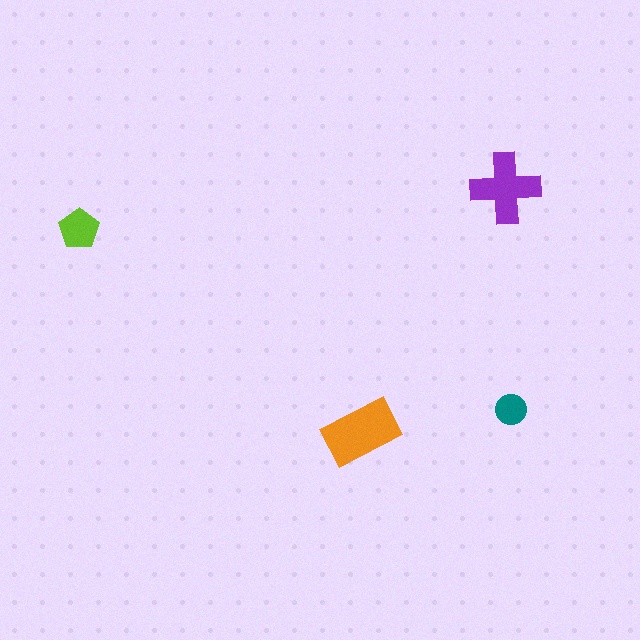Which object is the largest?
The orange rectangle.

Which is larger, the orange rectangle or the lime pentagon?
The orange rectangle.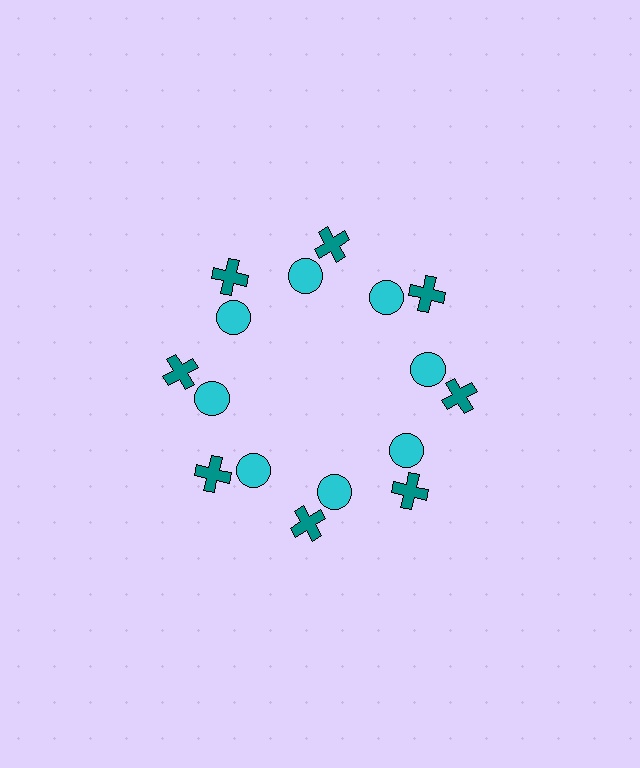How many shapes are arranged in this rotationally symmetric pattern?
There are 16 shapes, arranged in 8 groups of 2.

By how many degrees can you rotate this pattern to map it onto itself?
The pattern maps onto itself every 45 degrees of rotation.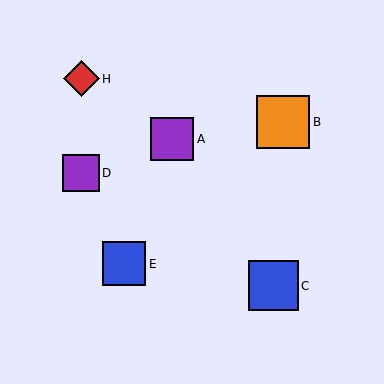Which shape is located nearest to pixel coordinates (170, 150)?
The purple square (labeled A) at (172, 139) is nearest to that location.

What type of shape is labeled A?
Shape A is a purple square.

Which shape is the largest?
The orange square (labeled B) is the largest.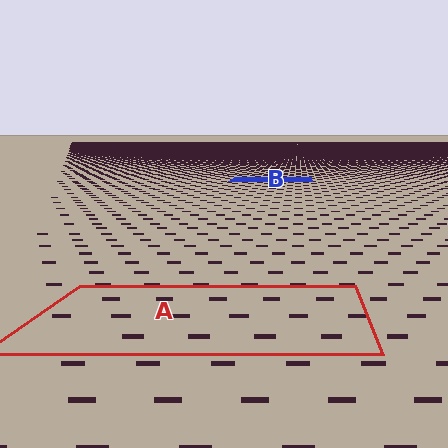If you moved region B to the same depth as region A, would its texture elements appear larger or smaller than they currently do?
They would appear larger. At a closer depth, the same texture elements are projected at a bigger on-screen size.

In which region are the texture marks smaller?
The texture marks are smaller in region B, because it is farther away.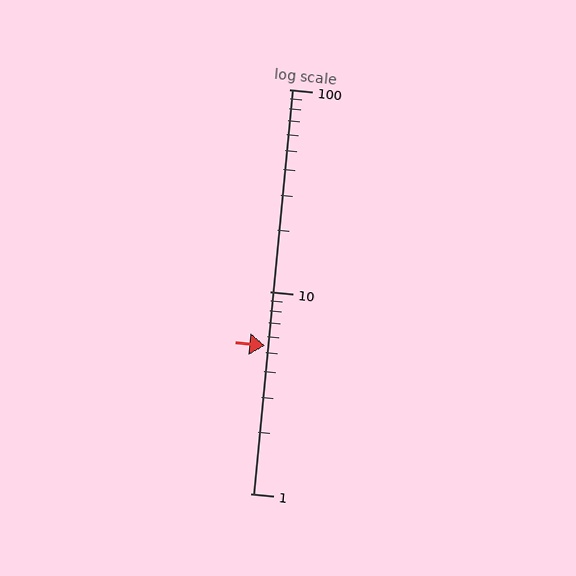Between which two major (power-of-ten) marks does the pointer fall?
The pointer is between 1 and 10.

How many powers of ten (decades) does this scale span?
The scale spans 2 decades, from 1 to 100.